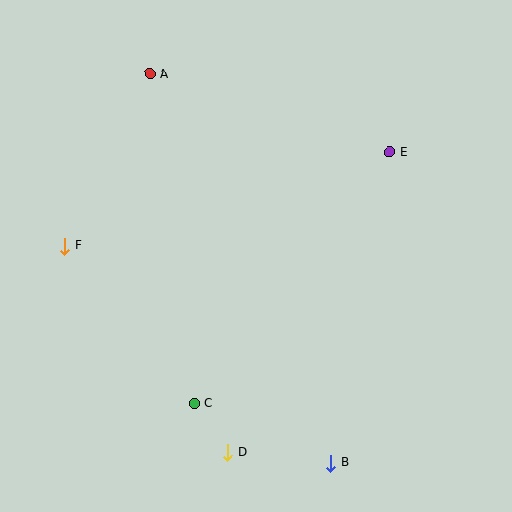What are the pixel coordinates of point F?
Point F is at (65, 246).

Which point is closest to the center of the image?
Point C at (194, 403) is closest to the center.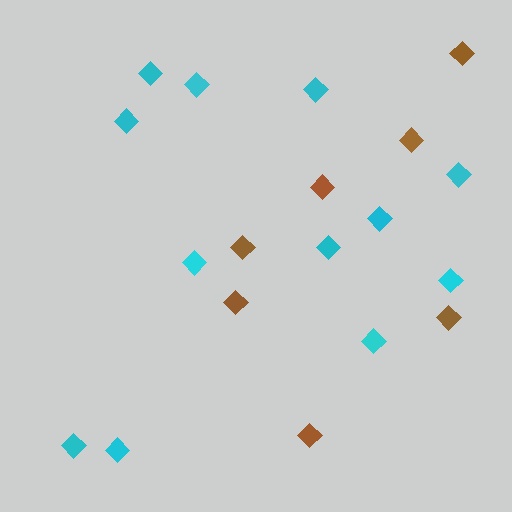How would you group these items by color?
There are 2 groups: one group of cyan diamonds (12) and one group of brown diamonds (7).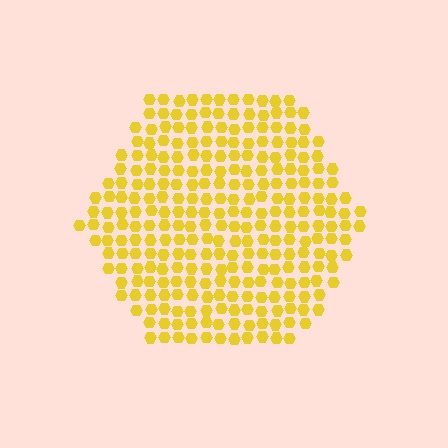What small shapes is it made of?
It is made of small hexagons.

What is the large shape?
The large shape is a hexagon.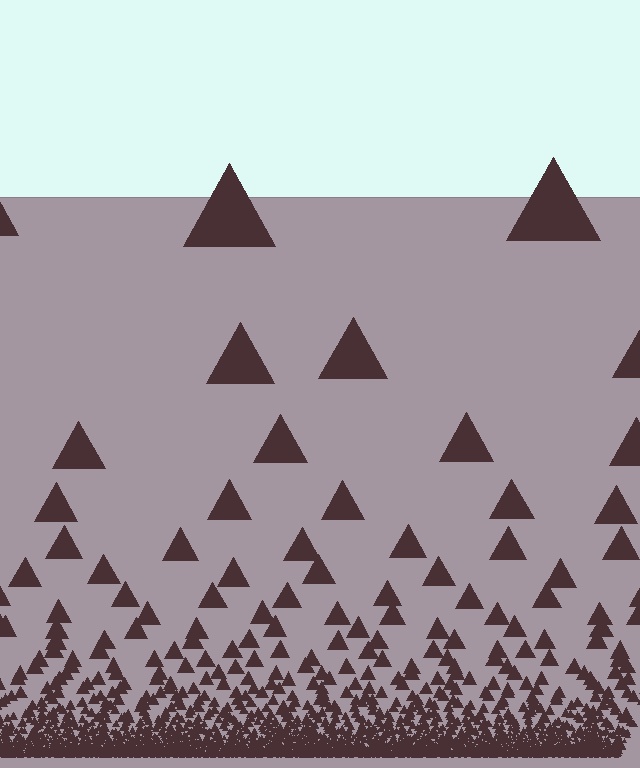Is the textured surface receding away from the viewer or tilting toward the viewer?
The surface appears to tilt toward the viewer. Texture elements get larger and sparser toward the top.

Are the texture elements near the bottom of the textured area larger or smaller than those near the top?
Smaller. The gradient is inverted — elements near the bottom are smaller and denser.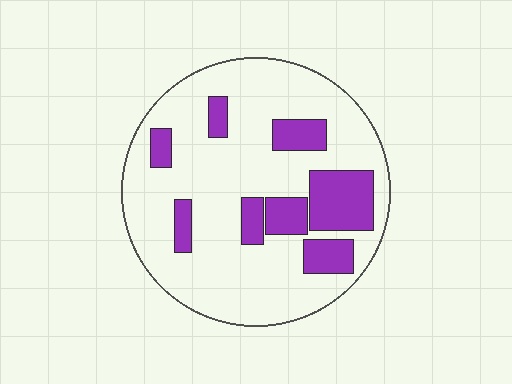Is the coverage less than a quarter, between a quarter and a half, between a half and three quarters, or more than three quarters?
Less than a quarter.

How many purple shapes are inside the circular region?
8.